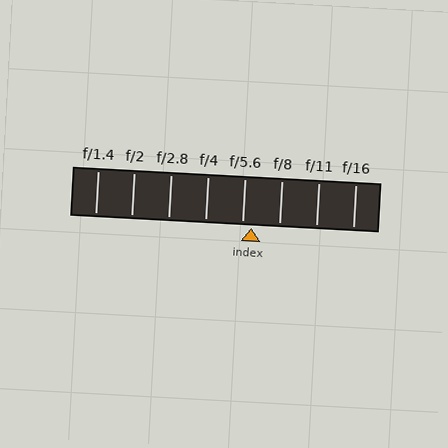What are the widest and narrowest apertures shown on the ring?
The widest aperture shown is f/1.4 and the narrowest is f/16.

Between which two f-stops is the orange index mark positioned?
The index mark is between f/5.6 and f/8.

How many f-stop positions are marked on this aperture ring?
There are 8 f-stop positions marked.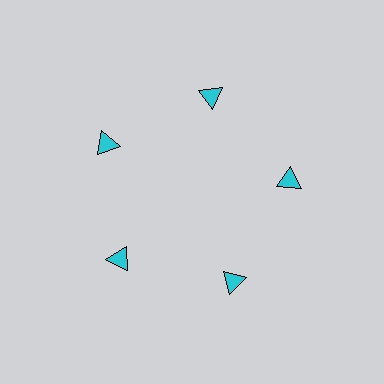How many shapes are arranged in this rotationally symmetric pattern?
There are 5 shapes, arranged in 5 groups of 1.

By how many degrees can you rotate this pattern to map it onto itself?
The pattern maps onto itself every 72 degrees of rotation.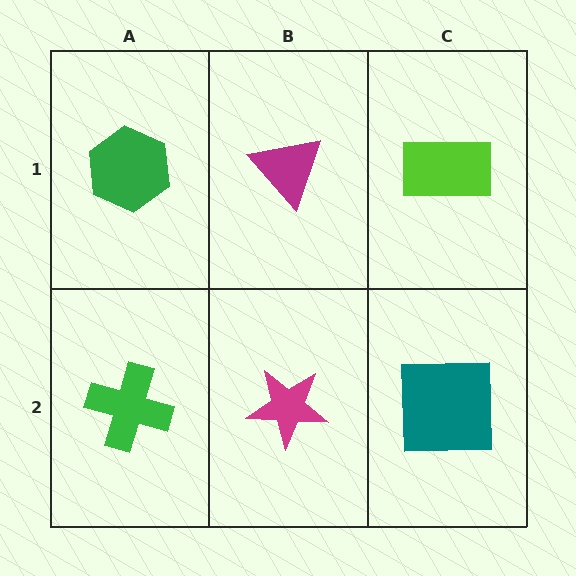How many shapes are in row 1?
3 shapes.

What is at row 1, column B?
A magenta triangle.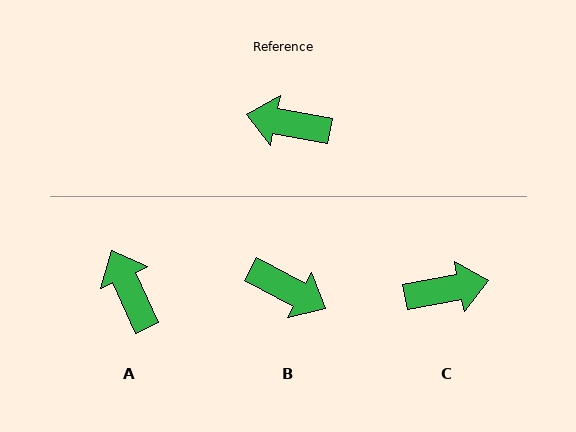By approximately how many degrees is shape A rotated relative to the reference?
Approximately 54 degrees clockwise.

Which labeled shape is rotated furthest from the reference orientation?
B, about 163 degrees away.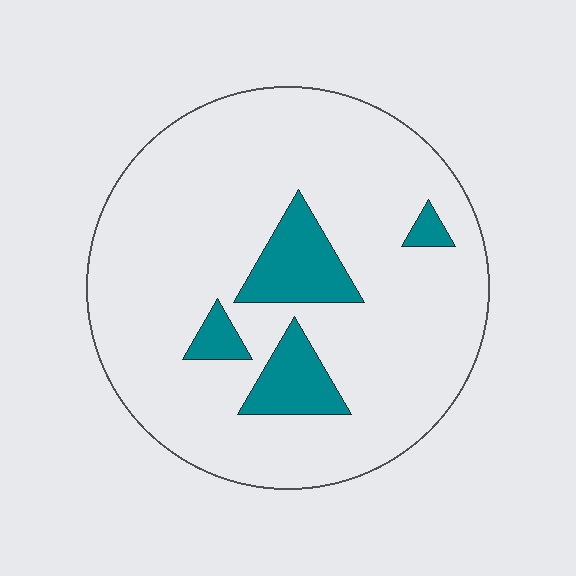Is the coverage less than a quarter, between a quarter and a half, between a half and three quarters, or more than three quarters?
Less than a quarter.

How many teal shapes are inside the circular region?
4.